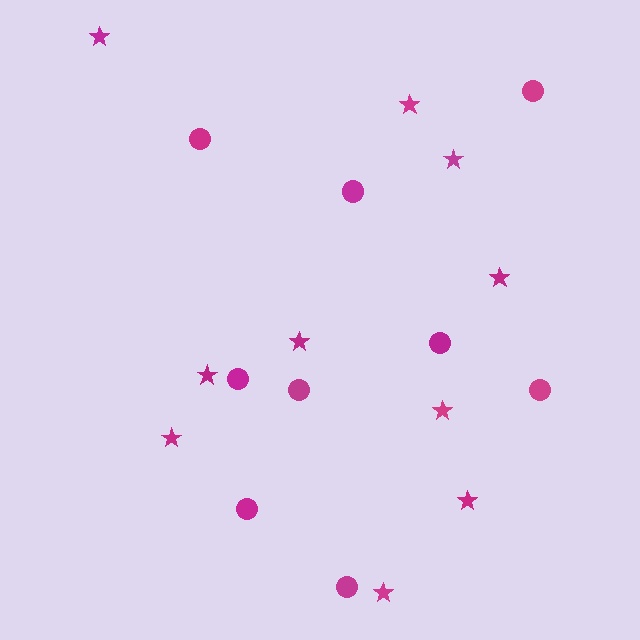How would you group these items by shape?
There are 2 groups: one group of stars (10) and one group of circles (9).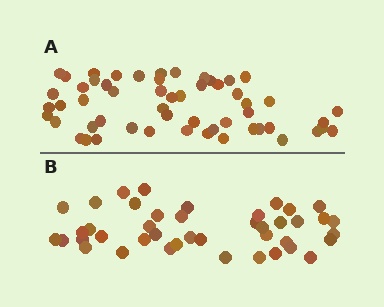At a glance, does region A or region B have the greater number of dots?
Region A (the top region) has more dots.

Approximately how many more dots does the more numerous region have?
Region A has approximately 15 more dots than region B.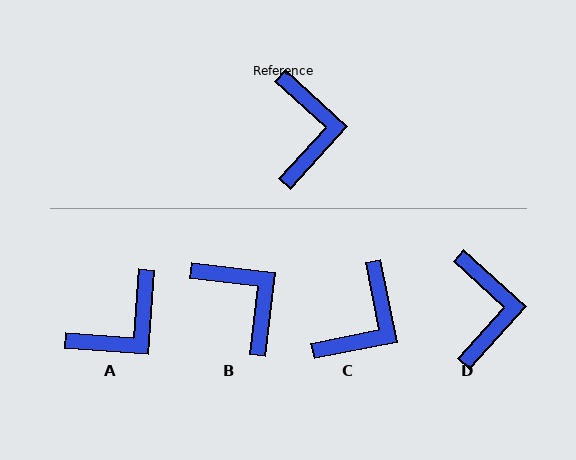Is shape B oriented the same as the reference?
No, it is off by about 36 degrees.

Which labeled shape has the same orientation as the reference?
D.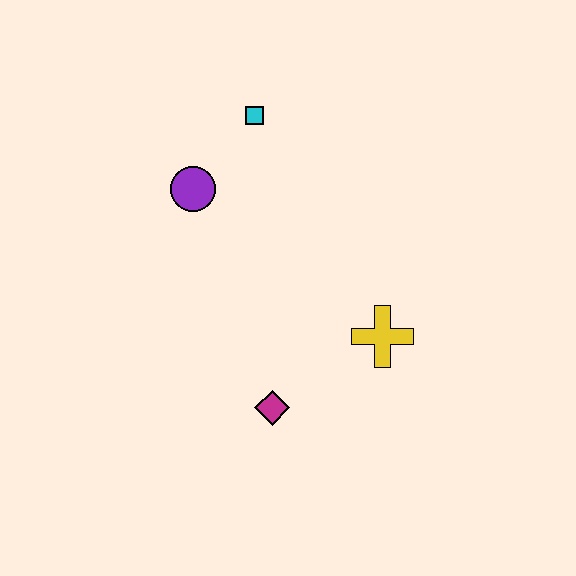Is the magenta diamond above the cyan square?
No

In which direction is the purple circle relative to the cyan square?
The purple circle is below the cyan square.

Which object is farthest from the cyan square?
The magenta diamond is farthest from the cyan square.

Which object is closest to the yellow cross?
The magenta diamond is closest to the yellow cross.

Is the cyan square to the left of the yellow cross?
Yes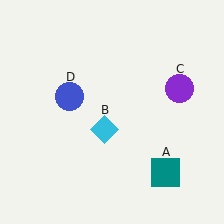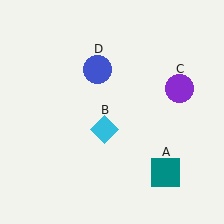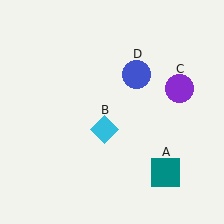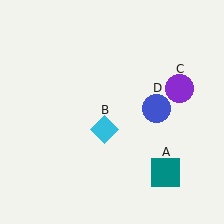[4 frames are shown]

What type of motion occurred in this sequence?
The blue circle (object D) rotated clockwise around the center of the scene.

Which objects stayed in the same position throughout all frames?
Teal square (object A) and cyan diamond (object B) and purple circle (object C) remained stationary.